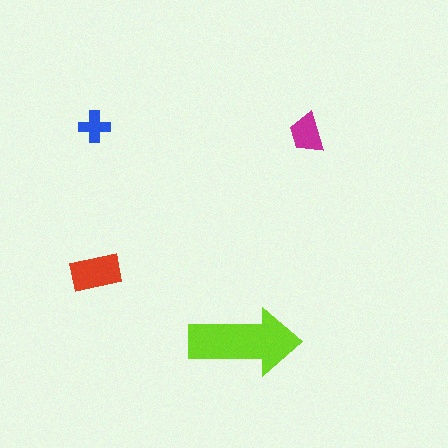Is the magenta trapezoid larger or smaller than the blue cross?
Larger.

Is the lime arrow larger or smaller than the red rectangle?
Larger.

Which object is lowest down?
The lime arrow is bottommost.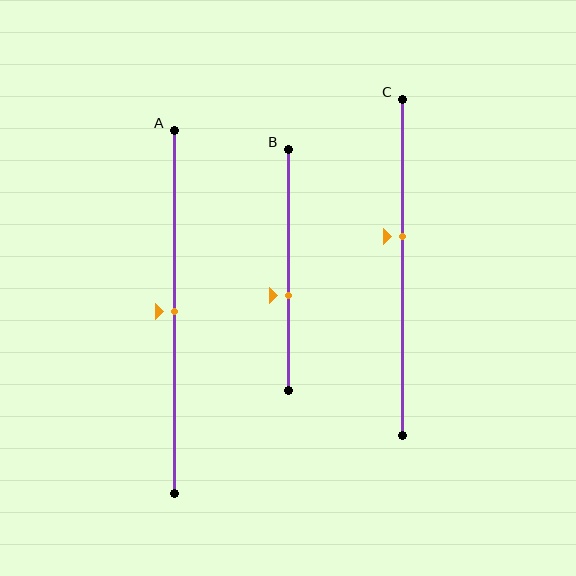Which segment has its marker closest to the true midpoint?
Segment A has its marker closest to the true midpoint.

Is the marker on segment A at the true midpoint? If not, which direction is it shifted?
Yes, the marker on segment A is at the true midpoint.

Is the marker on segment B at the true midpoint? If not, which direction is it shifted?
No, the marker on segment B is shifted downward by about 11% of the segment length.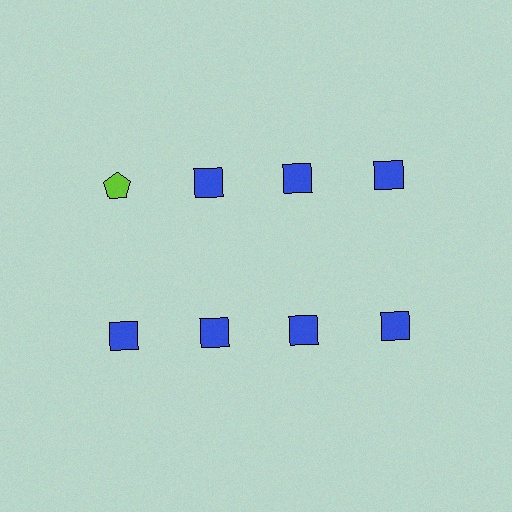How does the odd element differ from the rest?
It differs in both color (lime instead of blue) and shape (pentagon instead of square).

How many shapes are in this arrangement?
There are 8 shapes arranged in a grid pattern.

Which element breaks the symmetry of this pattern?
The lime pentagon in the top row, leftmost column breaks the symmetry. All other shapes are blue squares.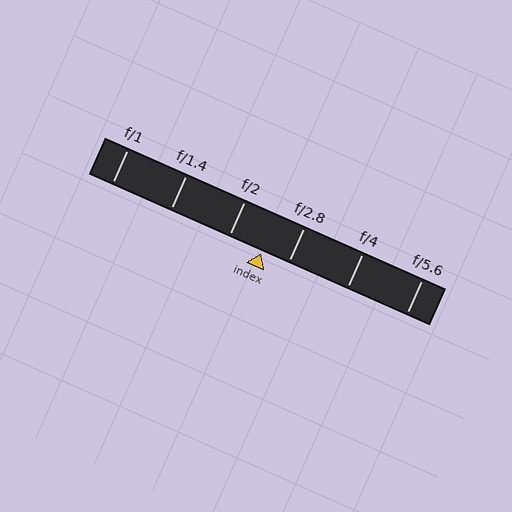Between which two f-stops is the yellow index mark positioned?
The index mark is between f/2 and f/2.8.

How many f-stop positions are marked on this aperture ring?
There are 6 f-stop positions marked.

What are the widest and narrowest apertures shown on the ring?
The widest aperture shown is f/1 and the narrowest is f/5.6.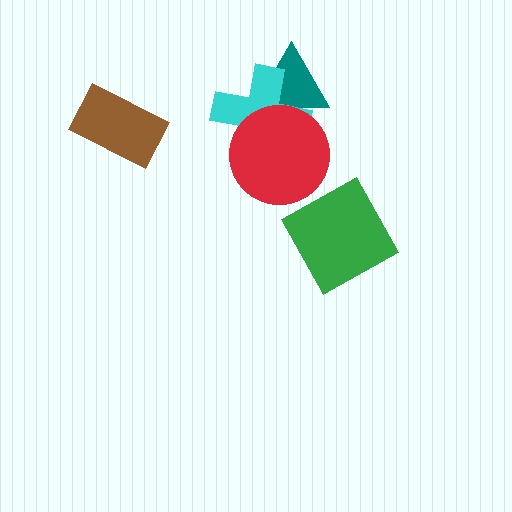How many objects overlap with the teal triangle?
2 objects overlap with the teal triangle.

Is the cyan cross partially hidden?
Yes, it is partially covered by another shape.